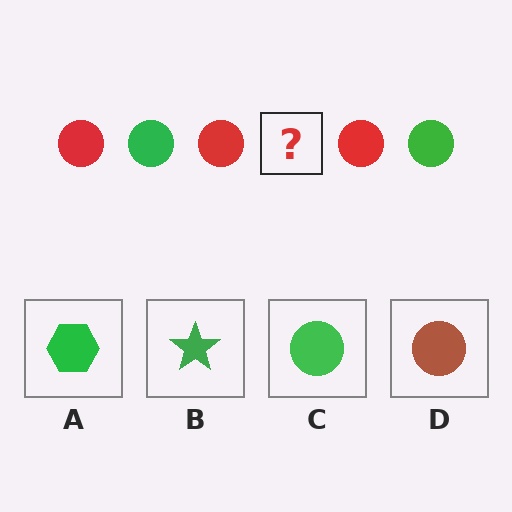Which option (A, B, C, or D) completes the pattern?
C.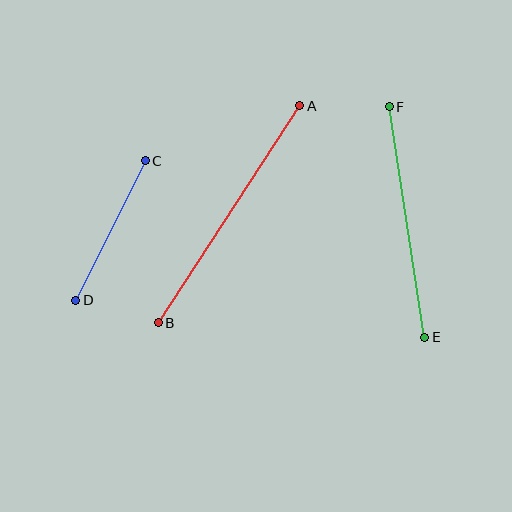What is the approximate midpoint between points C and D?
The midpoint is at approximately (110, 231) pixels.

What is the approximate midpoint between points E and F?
The midpoint is at approximately (407, 222) pixels.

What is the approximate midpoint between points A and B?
The midpoint is at approximately (229, 214) pixels.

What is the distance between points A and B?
The distance is approximately 259 pixels.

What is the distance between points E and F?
The distance is approximately 233 pixels.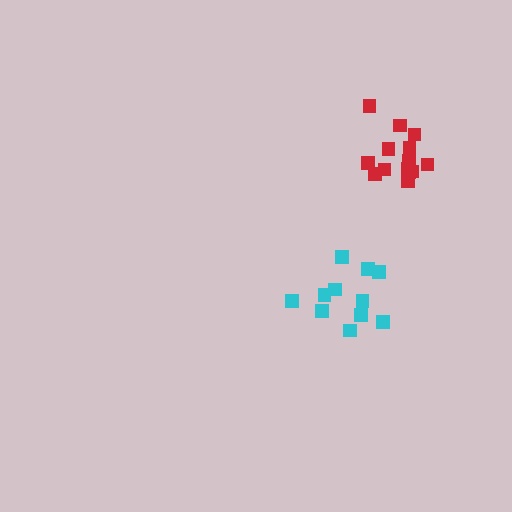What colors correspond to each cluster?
The clusters are colored: red, cyan.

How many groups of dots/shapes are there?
There are 2 groups.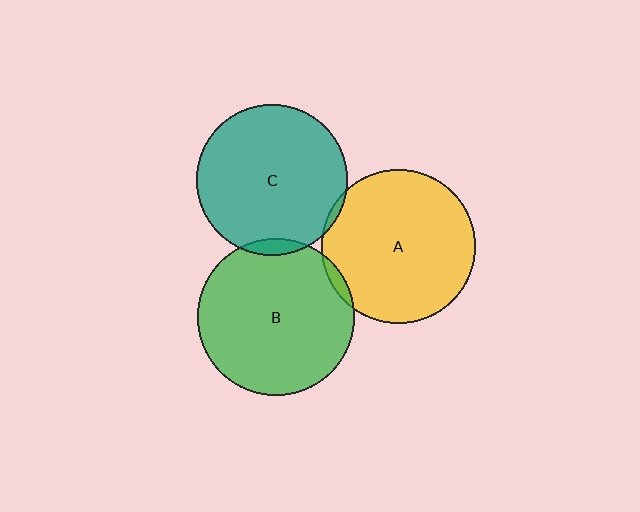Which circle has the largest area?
Circle B (green).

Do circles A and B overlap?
Yes.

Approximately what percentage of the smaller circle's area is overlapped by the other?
Approximately 5%.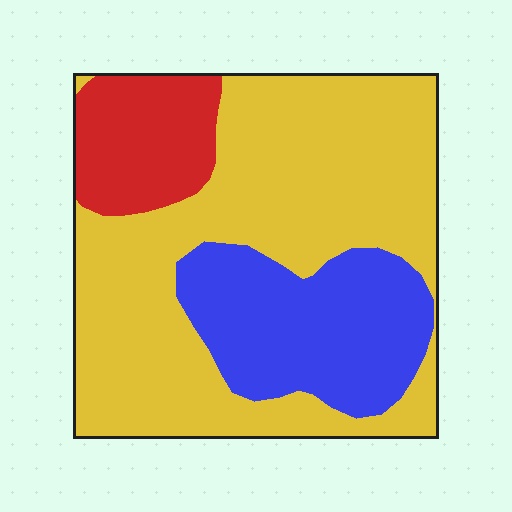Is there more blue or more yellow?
Yellow.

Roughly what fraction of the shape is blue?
Blue takes up about one quarter (1/4) of the shape.